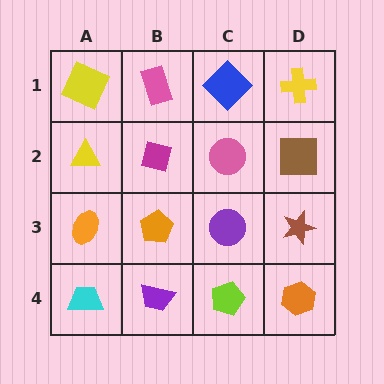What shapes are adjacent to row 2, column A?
A yellow square (row 1, column A), an orange ellipse (row 3, column A), a magenta square (row 2, column B).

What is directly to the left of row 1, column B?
A yellow square.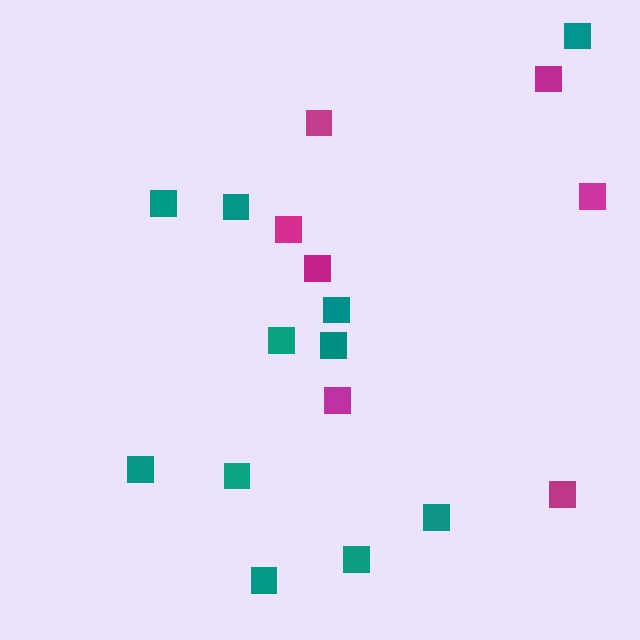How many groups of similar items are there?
There are 2 groups: one group of teal squares (11) and one group of magenta squares (7).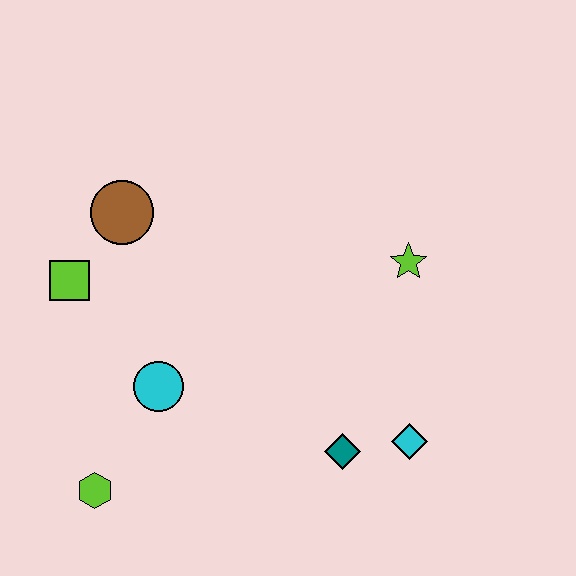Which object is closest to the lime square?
The brown circle is closest to the lime square.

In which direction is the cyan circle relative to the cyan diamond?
The cyan circle is to the left of the cyan diamond.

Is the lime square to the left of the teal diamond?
Yes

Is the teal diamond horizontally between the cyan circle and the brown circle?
No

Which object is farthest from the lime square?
The cyan diamond is farthest from the lime square.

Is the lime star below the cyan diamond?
No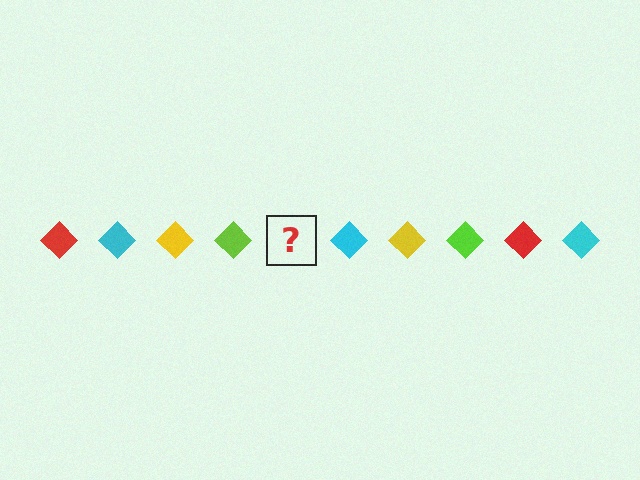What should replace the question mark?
The question mark should be replaced with a red diamond.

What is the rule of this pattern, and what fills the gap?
The rule is that the pattern cycles through red, cyan, yellow, lime diamonds. The gap should be filled with a red diamond.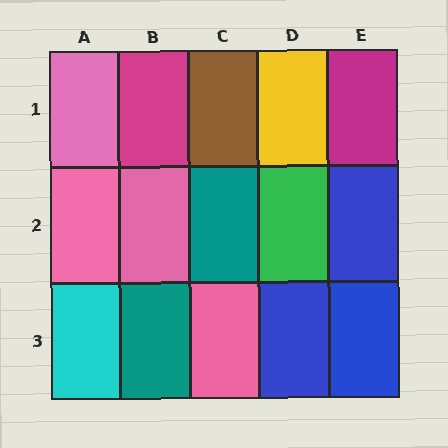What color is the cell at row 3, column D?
Blue.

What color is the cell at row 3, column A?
Cyan.